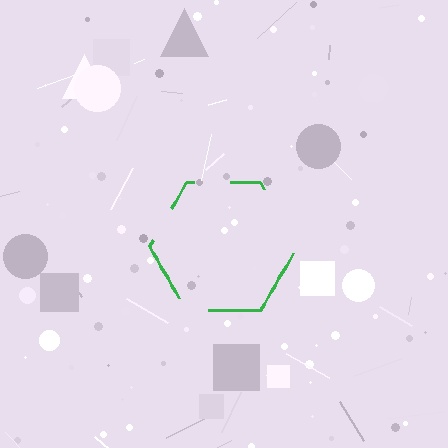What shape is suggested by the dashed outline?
The dashed outline suggests a hexagon.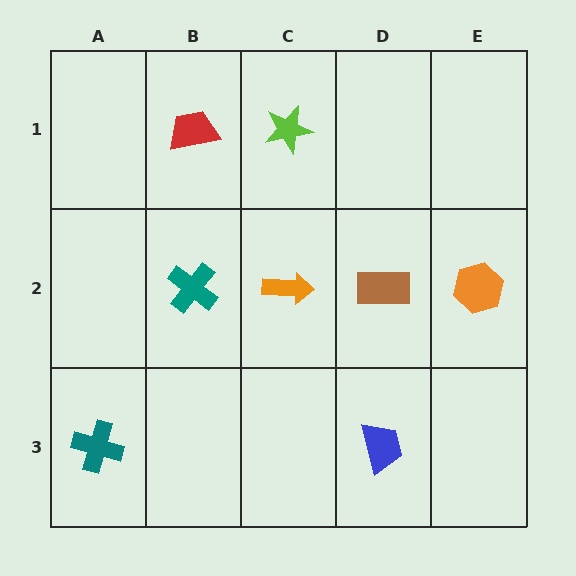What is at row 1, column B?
A red trapezoid.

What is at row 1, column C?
A lime star.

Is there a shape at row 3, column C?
No, that cell is empty.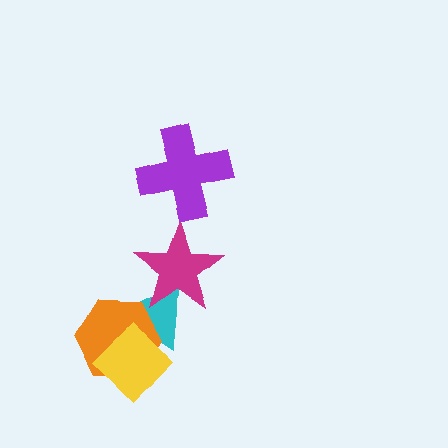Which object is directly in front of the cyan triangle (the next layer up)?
The orange hexagon is directly in front of the cyan triangle.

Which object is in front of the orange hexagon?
The yellow diamond is in front of the orange hexagon.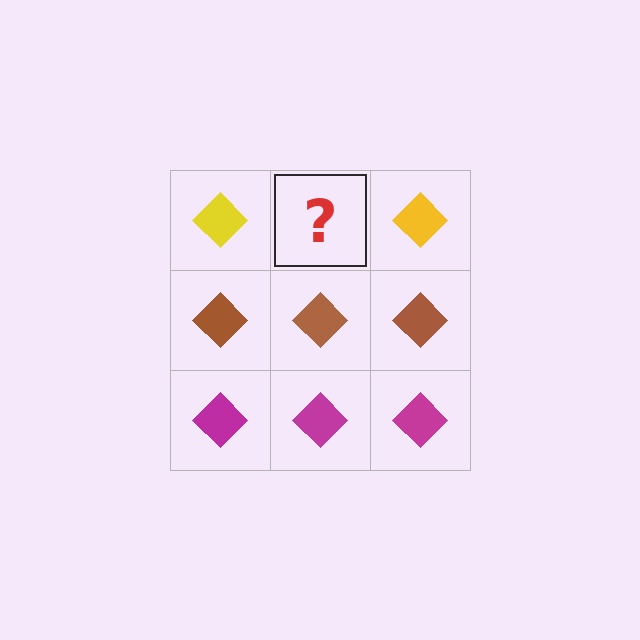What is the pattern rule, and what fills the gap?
The rule is that each row has a consistent color. The gap should be filled with a yellow diamond.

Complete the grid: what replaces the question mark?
The question mark should be replaced with a yellow diamond.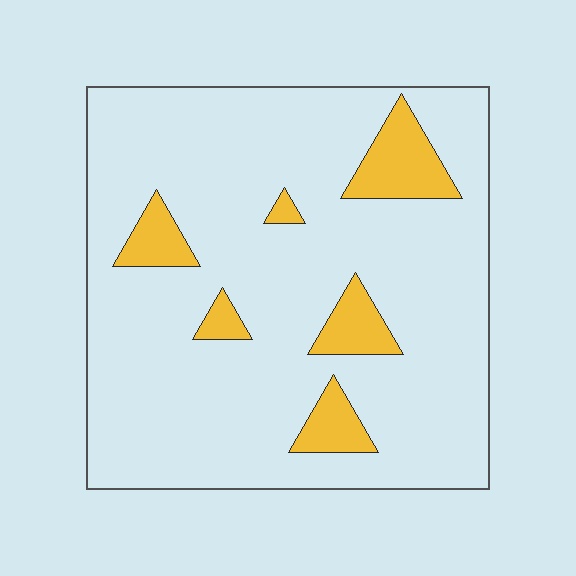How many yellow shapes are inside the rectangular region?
6.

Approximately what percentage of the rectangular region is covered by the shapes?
Approximately 10%.